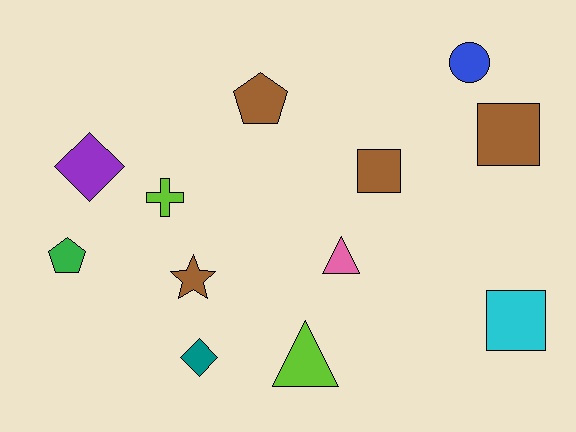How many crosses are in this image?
There is 1 cross.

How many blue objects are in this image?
There is 1 blue object.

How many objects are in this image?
There are 12 objects.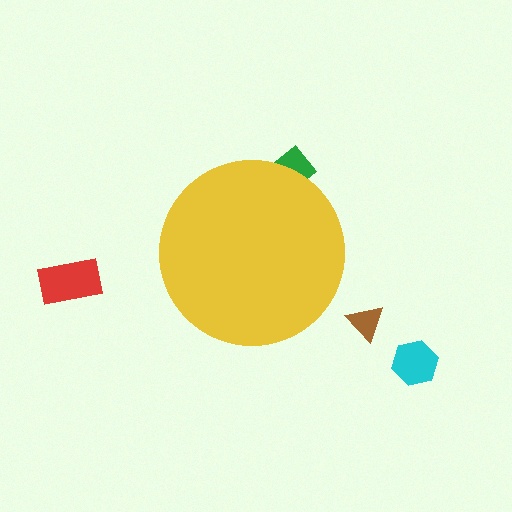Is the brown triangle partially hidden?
No, the brown triangle is fully visible.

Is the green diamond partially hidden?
Yes, the green diamond is partially hidden behind the yellow circle.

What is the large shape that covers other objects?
A yellow circle.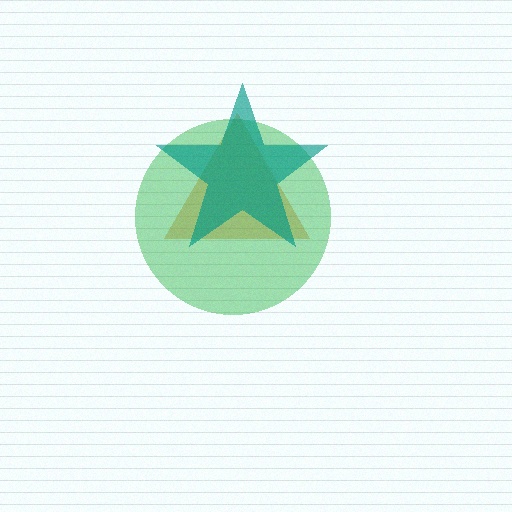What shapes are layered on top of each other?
The layered shapes are: an orange triangle, a green circle, a teal star.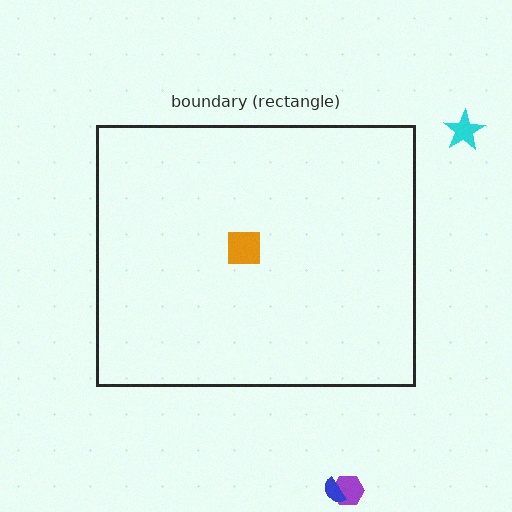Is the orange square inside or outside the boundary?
Inside.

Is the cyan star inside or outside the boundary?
Outside.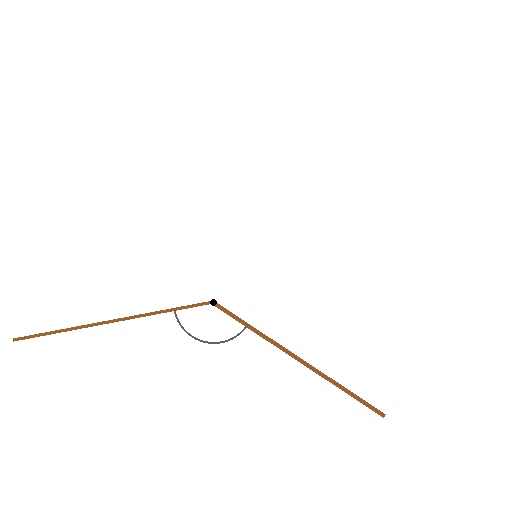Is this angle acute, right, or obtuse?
It is obtuse.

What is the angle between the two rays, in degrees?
Approximately 136 degrees.